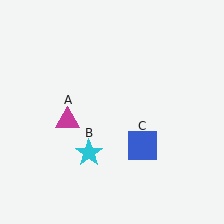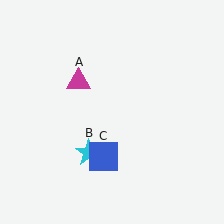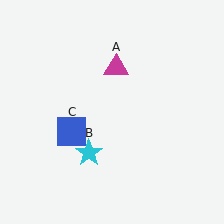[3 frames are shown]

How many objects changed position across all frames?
2 objects changed position: magenta triangle (object A), blue square (object C).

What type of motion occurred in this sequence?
The magenta triangle (object A), blue square (object C) rotated clockwise around the center of the scene.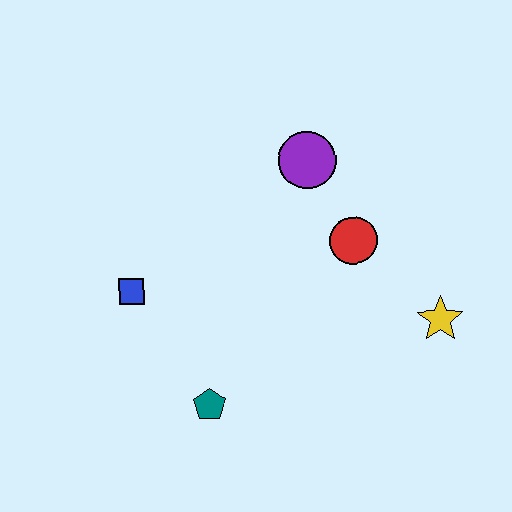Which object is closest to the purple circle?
The red circle is closest to the purple circle.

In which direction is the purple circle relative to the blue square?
The purple circle is to the right of the blue square.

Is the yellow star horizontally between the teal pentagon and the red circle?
No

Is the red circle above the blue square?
Yes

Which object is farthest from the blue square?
The yellow star is farthest from the blue square.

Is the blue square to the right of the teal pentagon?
No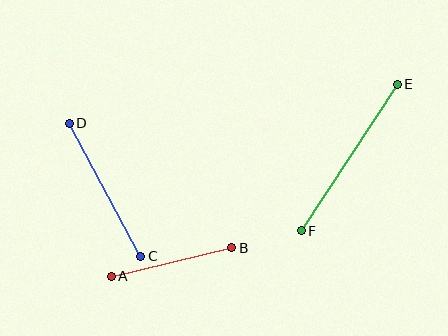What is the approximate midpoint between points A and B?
The midpoint is at approximately (171, 262) pixels.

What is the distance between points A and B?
The distance is approximately 124 pixels.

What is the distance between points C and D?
The distance is approximately 151 pixels.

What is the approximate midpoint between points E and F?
The midpoint is at approximately (349, 158) pixels.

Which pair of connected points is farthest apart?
Points E and F are farthest apart.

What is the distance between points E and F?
The distance is approximately 175 pixels.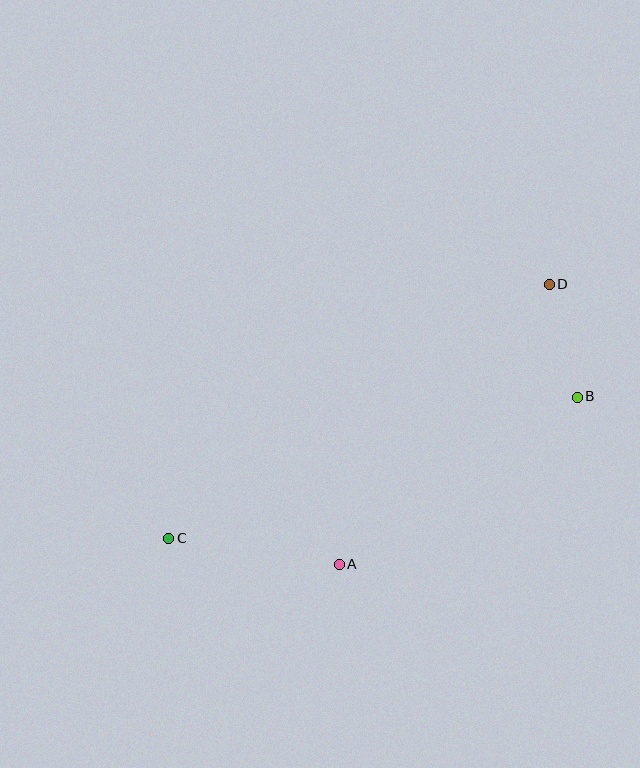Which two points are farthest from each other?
Points C and D are farthest from each other.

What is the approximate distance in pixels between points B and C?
The distance between B and C is approximately 433 pixels.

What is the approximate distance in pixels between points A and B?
The distance between A and B is approximately 292 pixels.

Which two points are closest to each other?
Points B and D are closest to each other.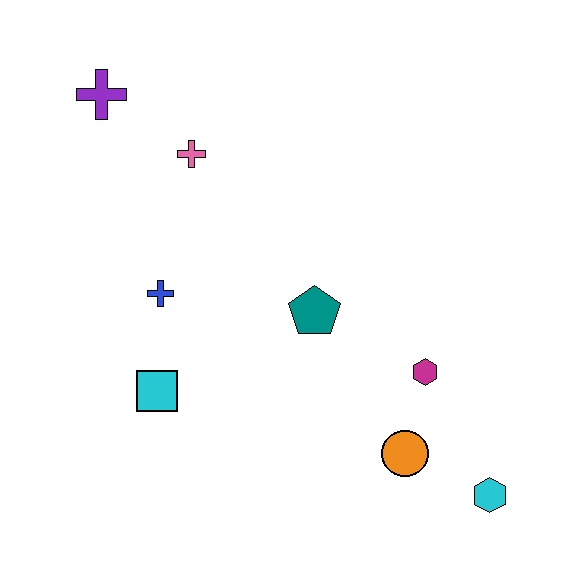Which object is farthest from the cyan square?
The cyan hexagon is farthest from the cyan square.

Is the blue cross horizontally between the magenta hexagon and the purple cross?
Yes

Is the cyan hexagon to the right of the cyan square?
Yes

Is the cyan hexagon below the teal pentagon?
Yes